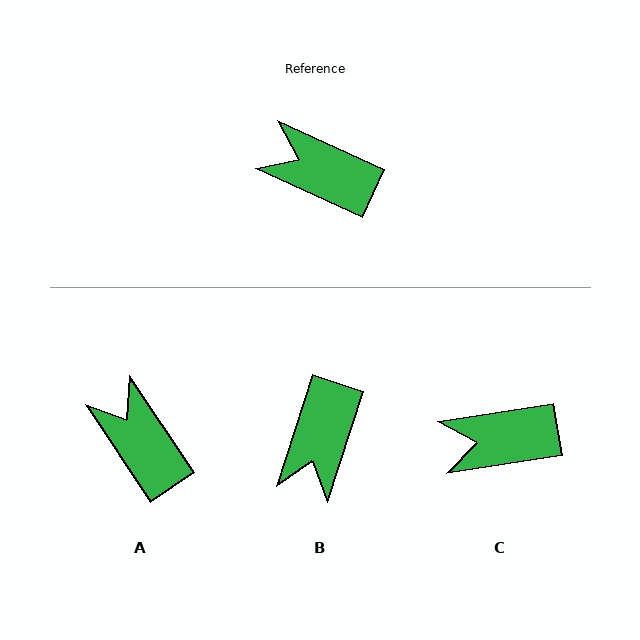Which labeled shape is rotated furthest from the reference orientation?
B, about 97 degrees away.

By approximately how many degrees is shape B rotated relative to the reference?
Approximately 97 degrees counter-clockwise.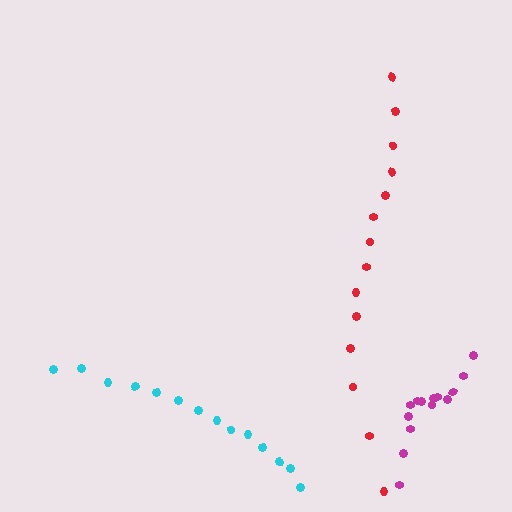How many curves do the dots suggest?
There are 3 distinct paths.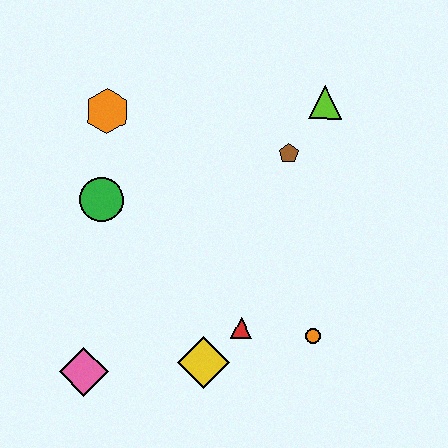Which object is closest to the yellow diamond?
The red triangle is closest to the yellow diamond.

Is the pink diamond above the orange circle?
No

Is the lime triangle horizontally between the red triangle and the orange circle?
No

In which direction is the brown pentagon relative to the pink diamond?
The brown pentagon is above the pink diamond.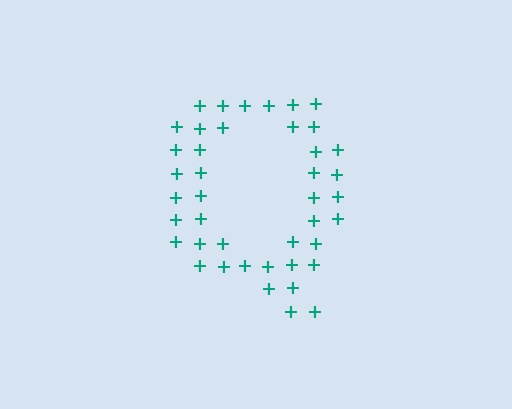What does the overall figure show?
The overall figure shows the letter Q.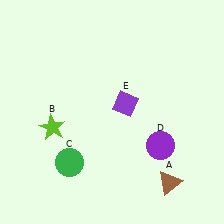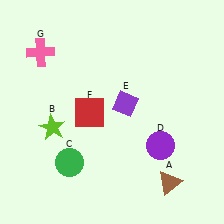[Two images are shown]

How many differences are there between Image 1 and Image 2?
There are 2 differences between the two images.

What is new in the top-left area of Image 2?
A pink cross (G) was added in the top-left area of Image 2.